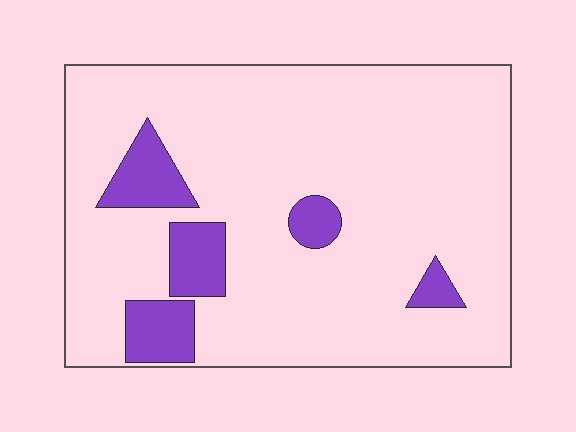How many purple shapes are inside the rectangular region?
5.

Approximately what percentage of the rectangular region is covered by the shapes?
Approximately 15%.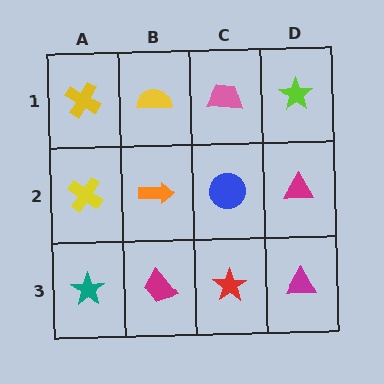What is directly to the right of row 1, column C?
A lime star.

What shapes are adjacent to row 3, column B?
An orange arrow (row 2, column B), a teal star (row 3, column A), a red star (row 3, column C).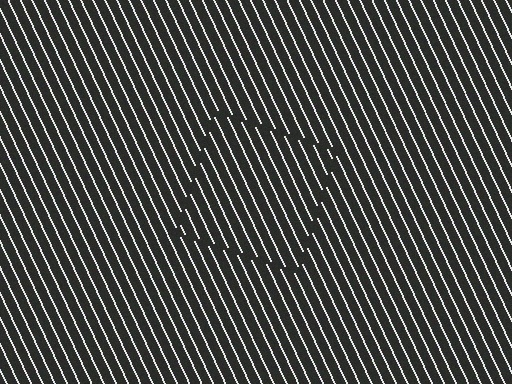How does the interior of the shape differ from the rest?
The interior of the shape contains the same grating, shifted by half a period — the contour is defined by the phase discontinuity where line-ends from the inner and outer gratings abut.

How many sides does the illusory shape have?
4 sides — the line-ends trace a square.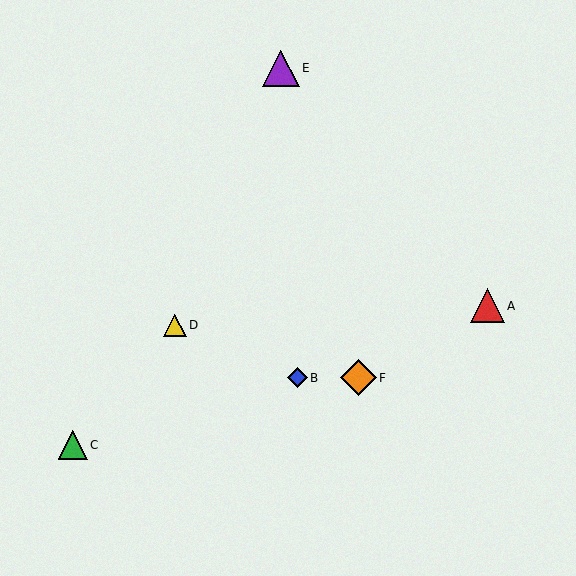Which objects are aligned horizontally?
Objects B, F are aligned horizontally.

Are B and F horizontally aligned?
Yes, both are at y≈378.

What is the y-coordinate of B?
Object B is at y≈378.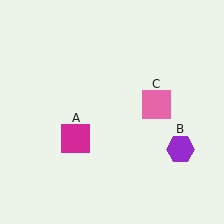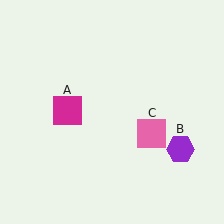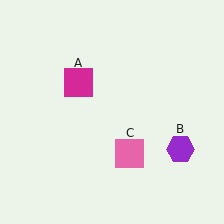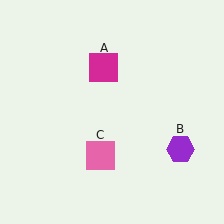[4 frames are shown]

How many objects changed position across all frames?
2 objects changed position: magenta square (object A), pink square (object C).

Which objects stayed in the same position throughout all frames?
Purple hexagon (object B) remained stationary.